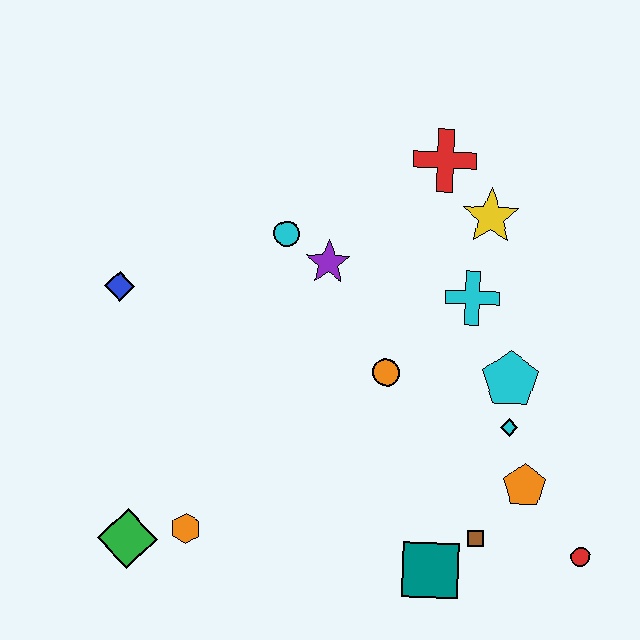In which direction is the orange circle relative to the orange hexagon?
The orange circle is to the right of the orange hexagon.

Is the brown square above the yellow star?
No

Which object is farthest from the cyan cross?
The green diamond is farthest from the cyan cross.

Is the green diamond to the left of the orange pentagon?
Yes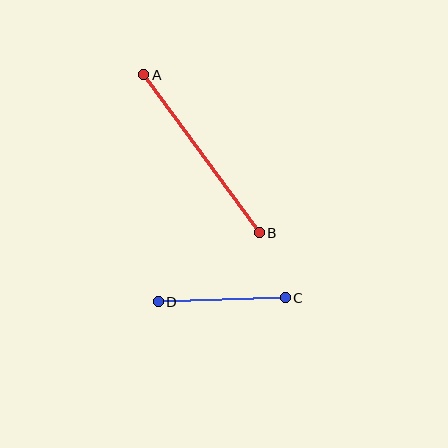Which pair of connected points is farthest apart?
Points A and B are farthest apart.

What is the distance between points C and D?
The distance is approximately 127 pixels.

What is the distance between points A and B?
The distance is approximately 196 pixels.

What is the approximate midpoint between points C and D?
The midpoint is at approximately (222, 300) pixels.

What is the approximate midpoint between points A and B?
The midpoint is at approximately (201, 154) pixels.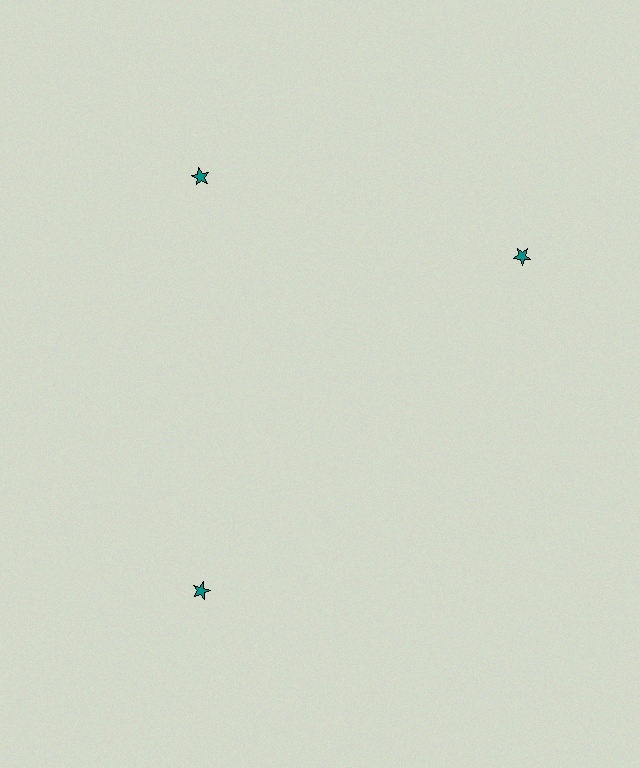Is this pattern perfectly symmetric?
No. The 3 teal stars are arranged in a ring, but one element near the 3 o'clock position is rotated out of alignment along the ring, breaking the 3-fold rotational symmetry.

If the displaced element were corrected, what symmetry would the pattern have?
It would have 3-fold rotational symmetry — the pattern would map onto itself every 120 degrees.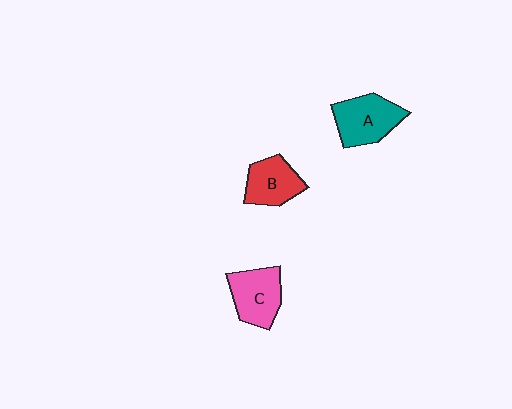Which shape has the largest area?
Shape A (teal).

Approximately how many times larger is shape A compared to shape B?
Approximately 1.2 times.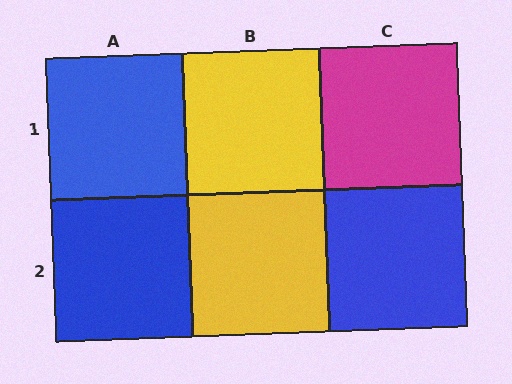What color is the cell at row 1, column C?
Magenta.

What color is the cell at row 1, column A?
Blue.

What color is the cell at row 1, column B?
Yellow.